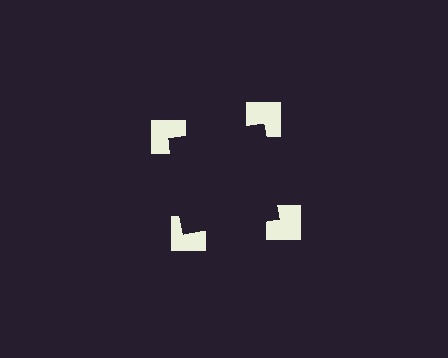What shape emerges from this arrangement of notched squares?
An illusory square — its edges are inferred from the aligned wedge cuts in the notched squares, not physically drawn.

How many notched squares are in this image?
There are 4 — one at each vertex of the illusory square.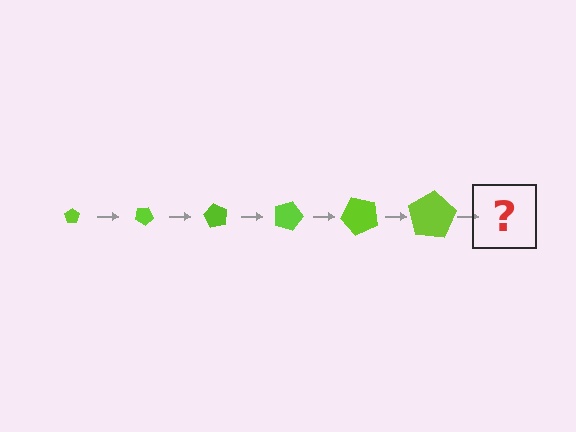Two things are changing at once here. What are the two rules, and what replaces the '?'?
The two rules are that the pentagon grows larger each step and it rotates 30 degrees each step. The '?' should be a pentagon, larger than the previous one and rotated 180 degrees from the start.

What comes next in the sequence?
The next element should be a pentagon, larger than the previous one and rotated 180 degrees from the start.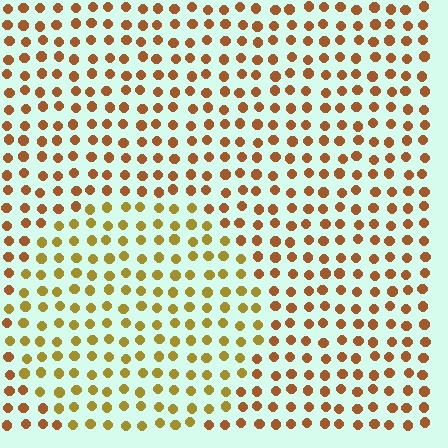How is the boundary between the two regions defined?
The boundary is defined purely by a slight shift in hue (about 29 degrees). Spacing, size, and orientation are identical on both sides.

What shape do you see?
I see a circle.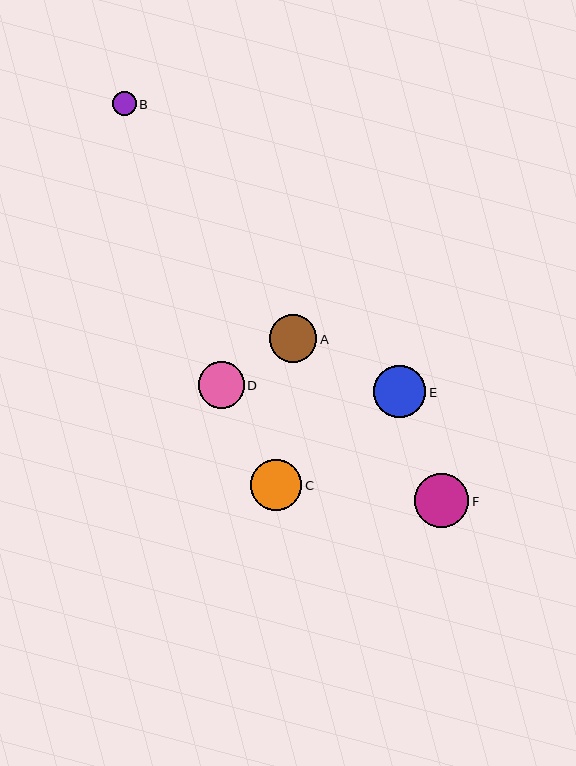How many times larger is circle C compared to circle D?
Circle C is approximately 1.1 times the size of circle D.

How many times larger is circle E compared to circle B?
Circle E is approximately 2.2 times the size of circle B.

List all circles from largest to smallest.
From largest to smallest: F, E, C, A, D, B.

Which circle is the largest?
Circle F is the largest with a size of approximately 54 pixels.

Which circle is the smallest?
Circle B is the smallest with a size of approximately 24 pixels.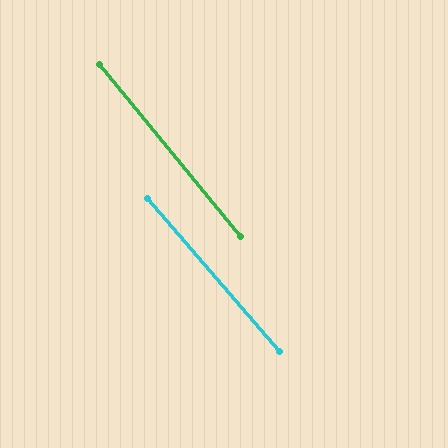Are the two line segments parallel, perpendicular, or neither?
Parallel — their directions differ by only 1.5°.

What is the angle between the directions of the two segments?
Approximately 2 degrees.